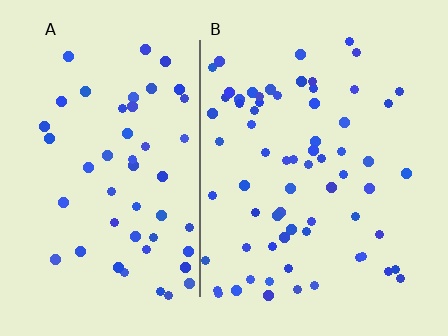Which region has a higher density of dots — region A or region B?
B (the right).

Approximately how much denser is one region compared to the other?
Approximately 1.3× — region B over region A.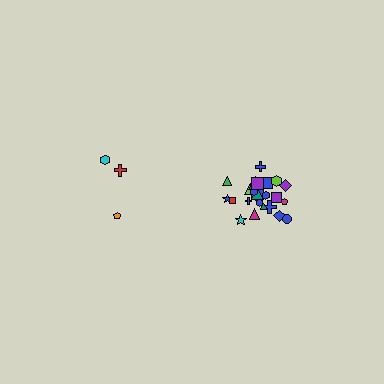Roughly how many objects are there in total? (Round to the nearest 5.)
Roughly 30 objects in total.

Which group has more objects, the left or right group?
The right group.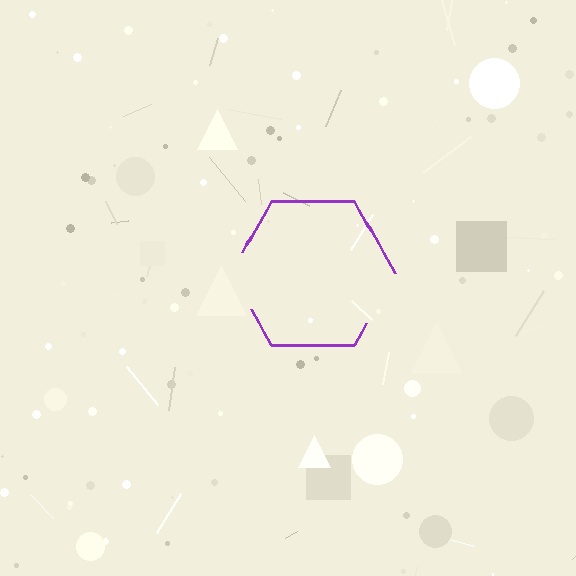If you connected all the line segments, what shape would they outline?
They would outline a hexagon.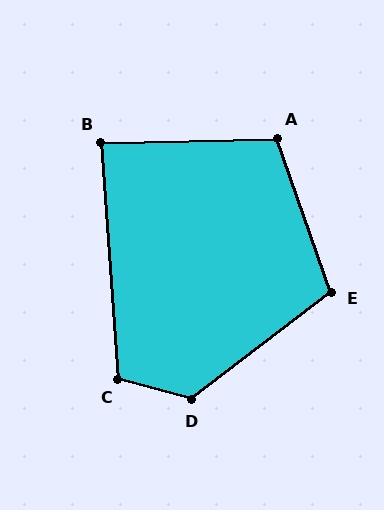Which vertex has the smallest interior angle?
B, at approximately 87 degrees.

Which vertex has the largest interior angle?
D, at approximately 127 degrees.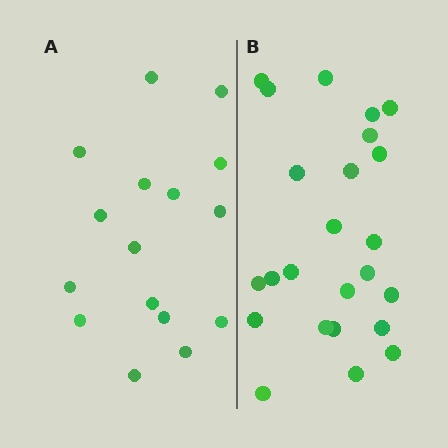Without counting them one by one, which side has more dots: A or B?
Region B (the right region) has more dots.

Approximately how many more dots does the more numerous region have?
Region B has roughly 8 or so more dots than region A.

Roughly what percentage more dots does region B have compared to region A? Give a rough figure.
About 50% more.